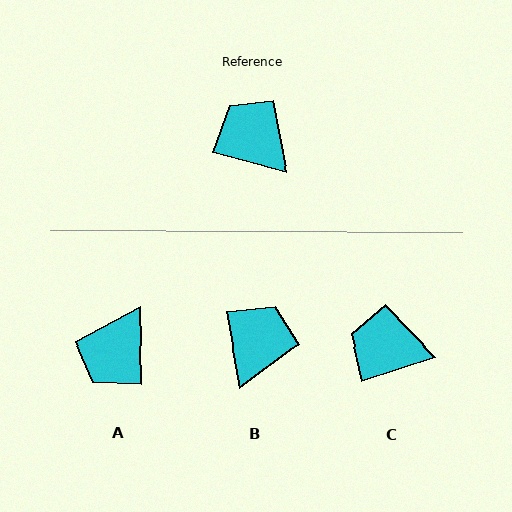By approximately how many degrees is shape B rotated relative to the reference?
Approximately 64 degrees clockwise.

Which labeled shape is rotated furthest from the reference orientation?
A, about 107 degrees away.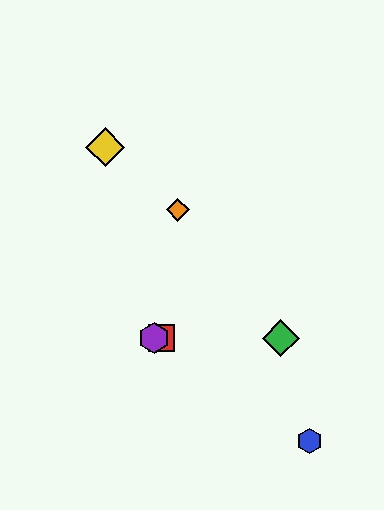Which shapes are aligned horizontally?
The red square, the green diamond, the purple hexagon are aligned horizontally.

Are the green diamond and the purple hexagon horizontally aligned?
Yes, both are at y≈338.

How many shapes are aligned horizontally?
3 shapes (the red square, the green diamond, the purple hexagon) are aligned horizontally.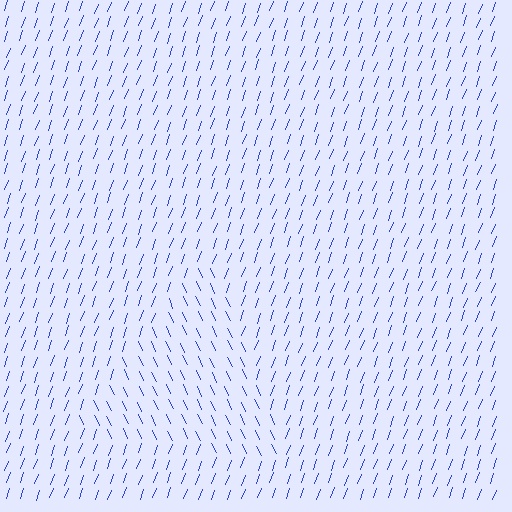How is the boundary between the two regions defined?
The boundary is defined purely by a change in line orientation (approximately 45 degrees difference). All lines are the same color and thickness.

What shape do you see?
I see a triangle.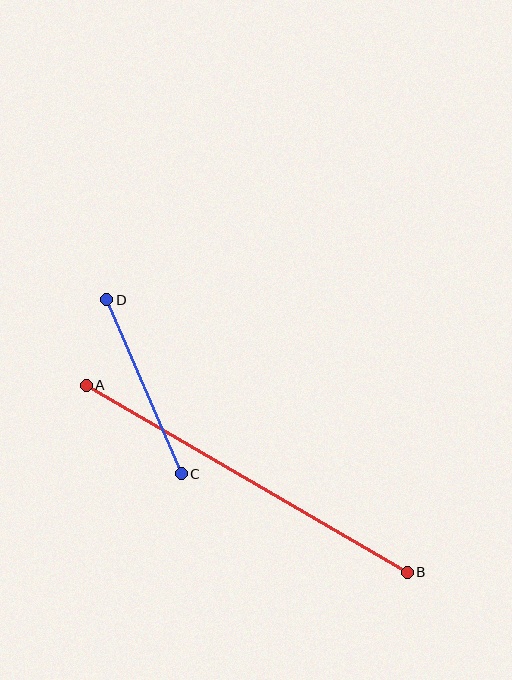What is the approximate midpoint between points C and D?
The midpoint is at approximately (144, 387) pixels.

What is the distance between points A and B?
The distance is approximately 372 pixels.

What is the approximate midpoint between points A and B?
The midpoint is at approximately (247, 479) pixels.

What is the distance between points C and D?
The distance is approximately 189 pixels.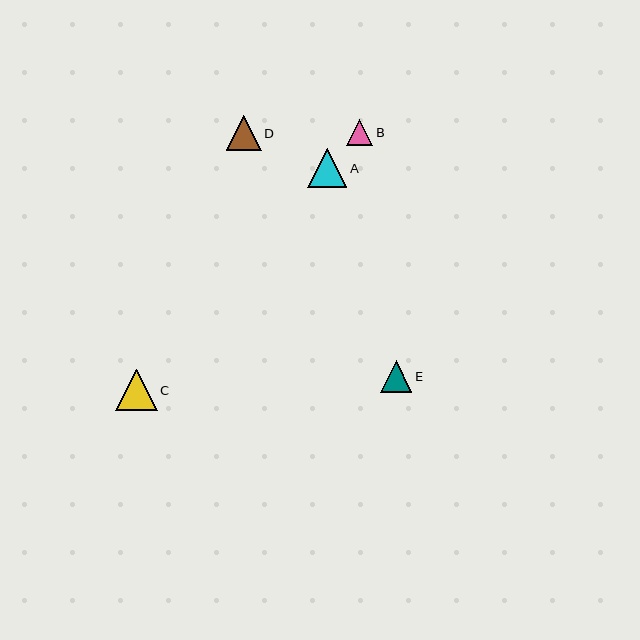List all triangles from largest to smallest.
From largest to smallest: C, A, D, E, B.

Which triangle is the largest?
Triangle C is the largest with a size of approximately 41 pixels.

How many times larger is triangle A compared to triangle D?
Triangle A is approximately 1.1 times the size of triangle D.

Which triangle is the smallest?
Triangle B is the smallest with a size of approximately 26 pixels.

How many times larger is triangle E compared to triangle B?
Triangle E is approximately 1.2 times the size of triangle B.